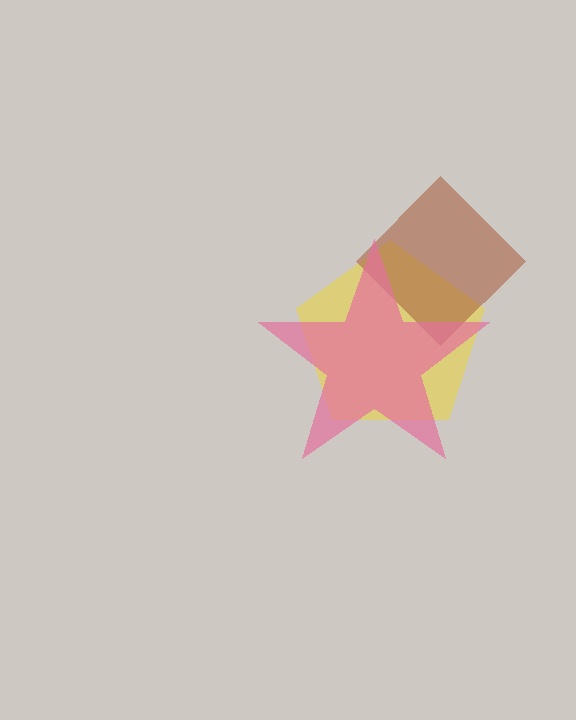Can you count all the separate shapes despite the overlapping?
Yes, there are 3 separate shapes.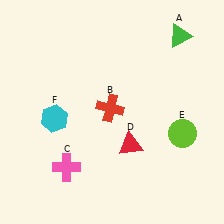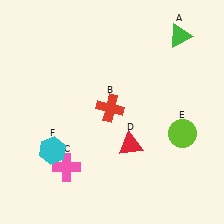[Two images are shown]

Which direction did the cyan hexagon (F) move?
The cyan hexagon (F) moved down.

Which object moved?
The cyan hexagon (F) moved down.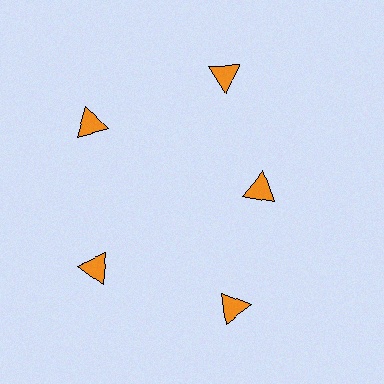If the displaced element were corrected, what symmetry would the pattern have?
It would have 5-fold rotational symmetry — the pattern would map onto itself every 72 degrees.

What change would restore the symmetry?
The symmetry would be restored by moving it outward, back onto the ring so that all 5 triangles sit at equal angles and equal distance from the center.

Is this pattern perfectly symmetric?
No. The 5 orange triangles are arranged in a ring, but one element near the 3 o'clock position is pulled inward toward the center, breaking the 5-fold rotational symmetry.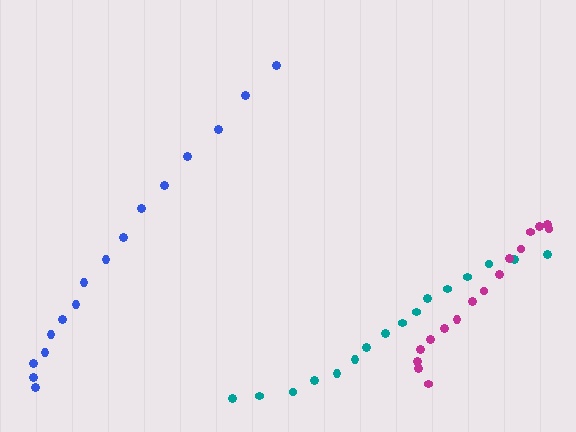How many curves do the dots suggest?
There are 3 distinct paths.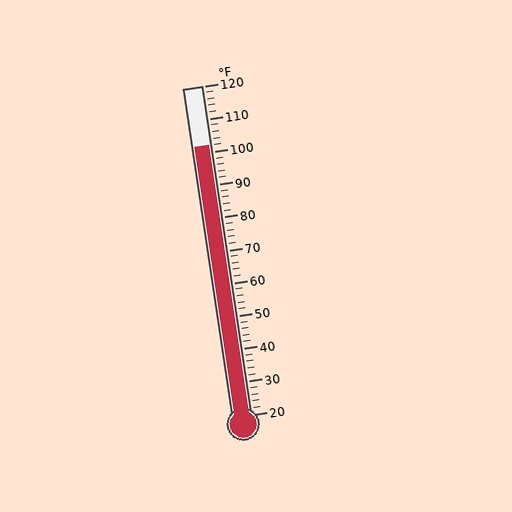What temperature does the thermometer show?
The thermometer shows approximately 102°F.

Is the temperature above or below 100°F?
The temperature is above 100°F.